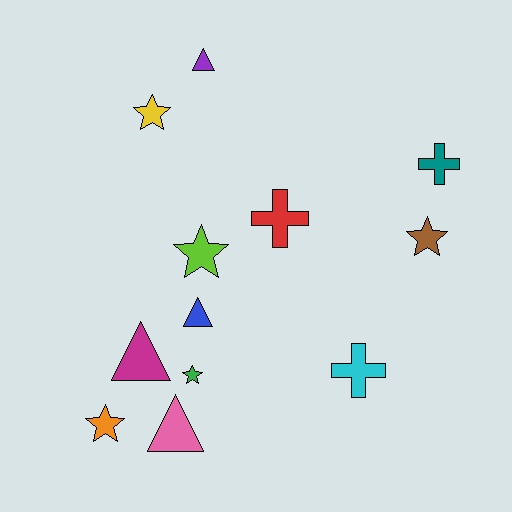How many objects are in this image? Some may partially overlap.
There are 12 objects.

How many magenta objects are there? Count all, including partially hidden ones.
There is 1 magenta object.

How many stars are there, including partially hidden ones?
There are 5 stars.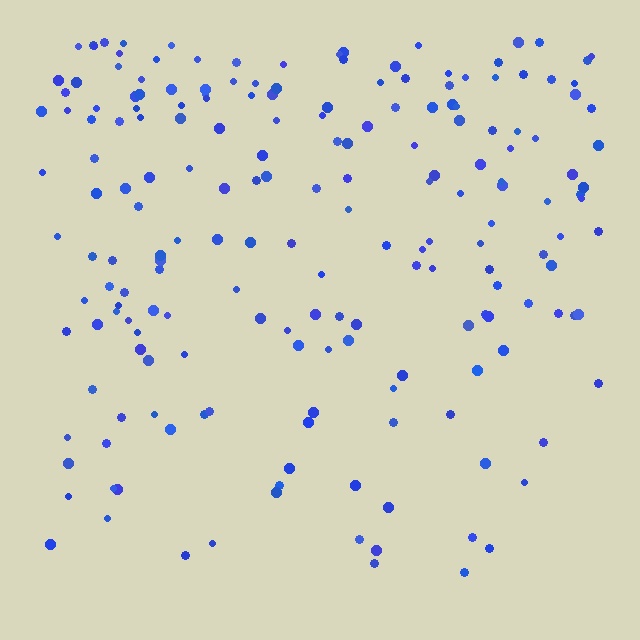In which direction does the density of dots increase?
From bottom to top, with the top side densest.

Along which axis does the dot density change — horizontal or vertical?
Vertical.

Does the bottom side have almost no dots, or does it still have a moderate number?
Still a moderate number, just noticeably fewer than the top.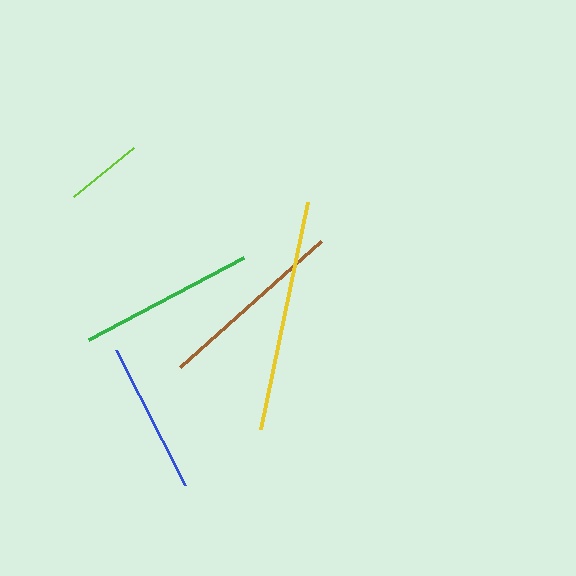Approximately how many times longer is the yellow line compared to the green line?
The yellow line is approximately 1.3 times the length of the green line.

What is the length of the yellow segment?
The yellow segment is approximately 231 pixels long.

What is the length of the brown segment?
The brown segment is approximately 189 pixels long.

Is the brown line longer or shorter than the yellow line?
The yellow line is longer than the brown line.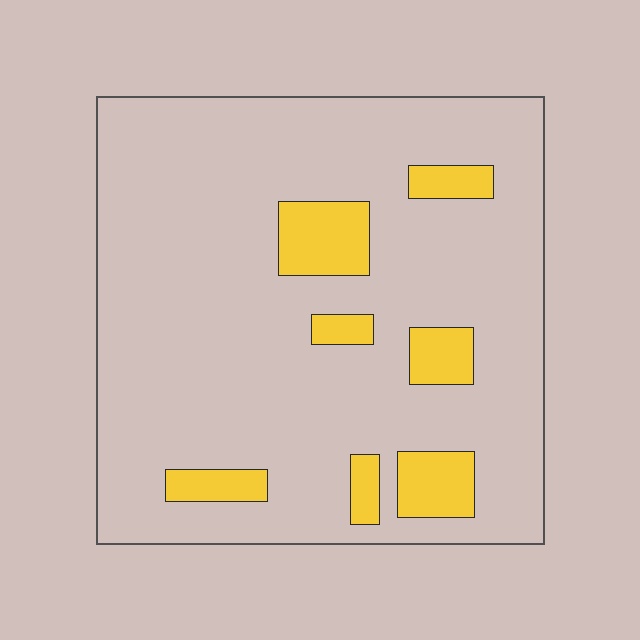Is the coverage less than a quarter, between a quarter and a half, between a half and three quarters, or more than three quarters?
Less than a quarter.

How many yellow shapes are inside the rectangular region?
7.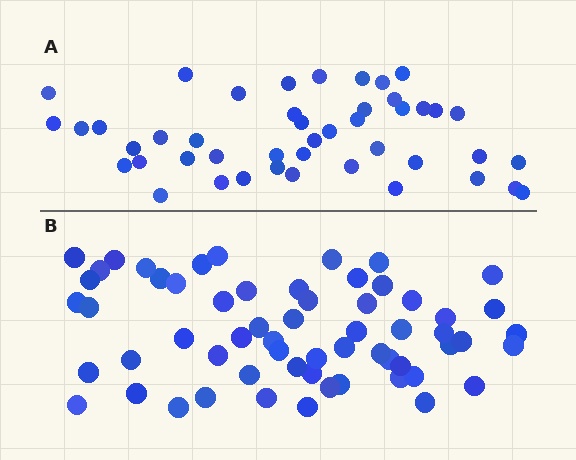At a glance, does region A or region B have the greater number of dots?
Region B (the bottom region) has more dots.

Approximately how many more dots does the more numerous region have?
Region B has approximately 15 more dots than region A.